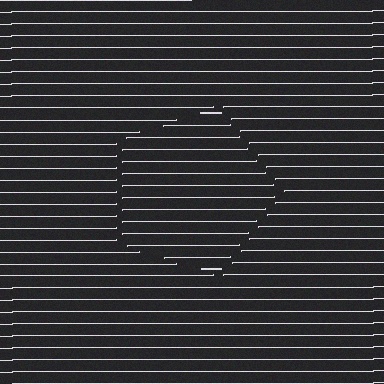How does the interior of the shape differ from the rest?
The interior of the shape contains the same grating, shifted by half a period — the contour is defined by the phase discontinuity where line-ends from the inner and outer gratings abut.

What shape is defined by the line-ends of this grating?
An illusory pentagon. The interior of the shape contains the same grating, shifted by half a period — the contour is defined by the phase discontinuity where line-ends from the inner and outer gratings abut.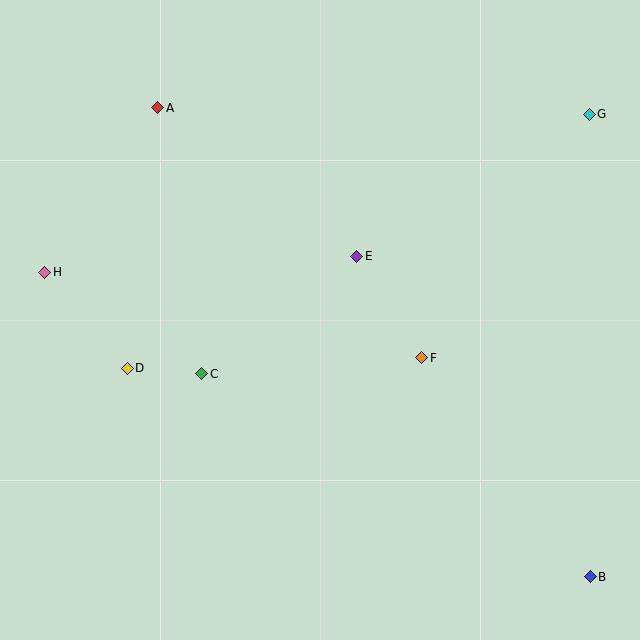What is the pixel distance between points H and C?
The distance between H and C is 187 pixels.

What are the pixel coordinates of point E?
Point E is at (357, 256).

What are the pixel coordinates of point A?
Point A is at (158, 108).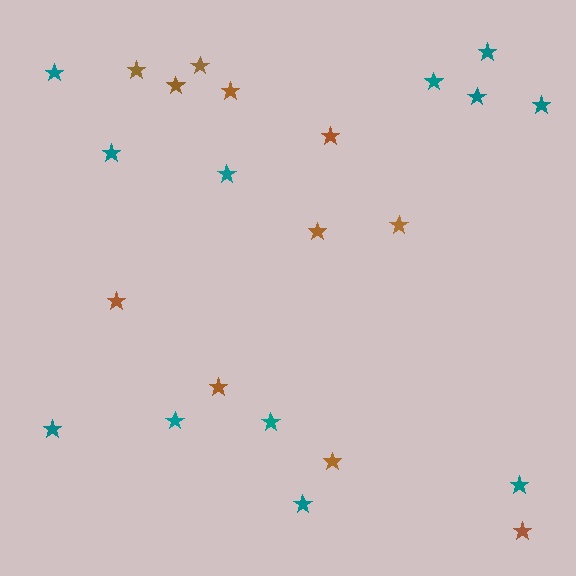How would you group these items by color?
There are 2 groups: one group of brown stars (11) and one group of teal stars (12).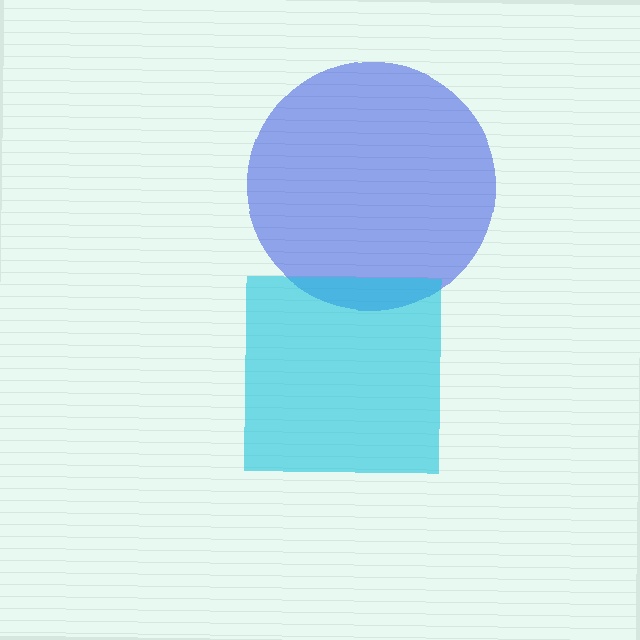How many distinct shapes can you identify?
There are 2 distinct shapes: a blue circle, a cyan square.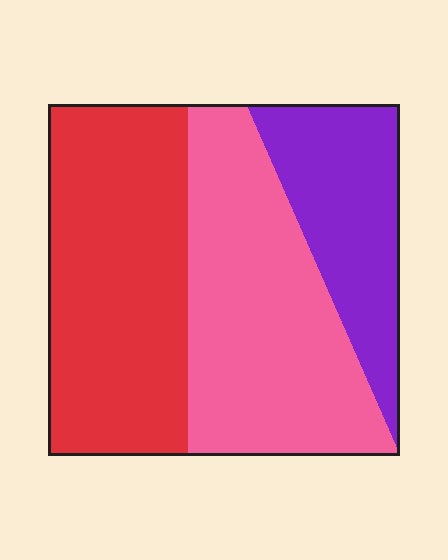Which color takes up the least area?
Purple, at roughly 20%.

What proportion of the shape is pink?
Pink takes up about three eighths (3/8) of the shape.